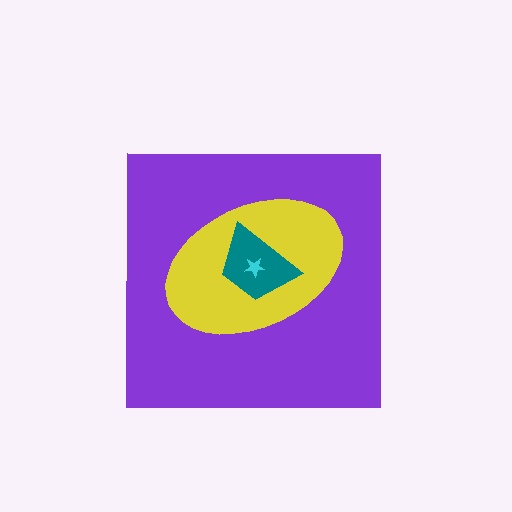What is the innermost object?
The cyan star.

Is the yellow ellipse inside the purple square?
Yes.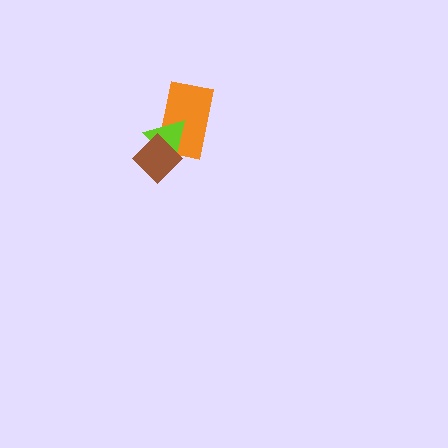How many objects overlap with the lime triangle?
2 objects overlap with the lime triangle.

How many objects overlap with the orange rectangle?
2 objects overlap with the orange rectangle.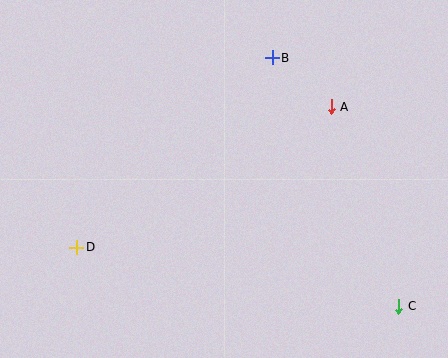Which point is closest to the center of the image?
Point A at (331, 107) is closest to the center.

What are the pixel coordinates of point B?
Point B is at (272, 58).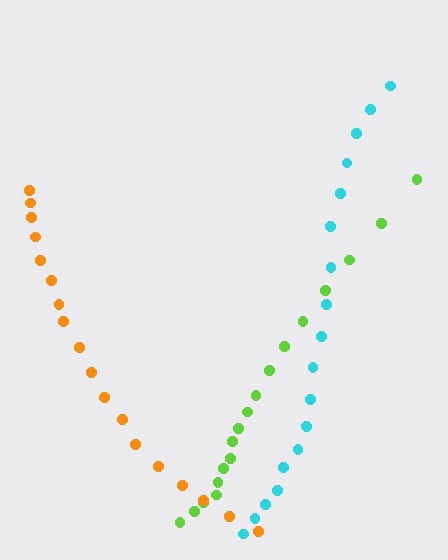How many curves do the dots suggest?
There are 3 distinct paths.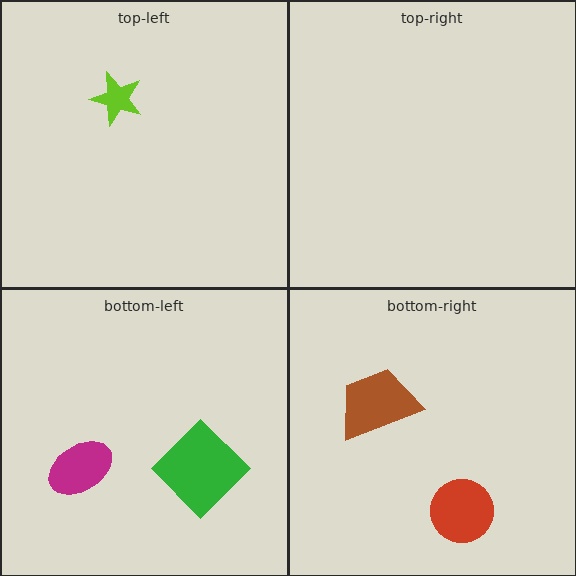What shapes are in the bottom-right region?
The brown trapezoid, the red circle.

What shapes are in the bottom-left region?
The magenta ellipse, the green diamond.